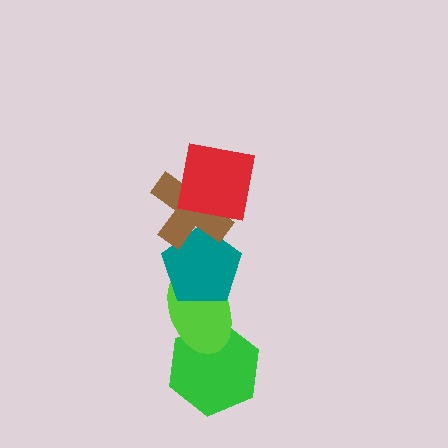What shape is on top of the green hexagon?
The lime ellipse is on top of the green hexagon.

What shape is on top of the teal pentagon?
The brown cross is on top of the teal pentagon.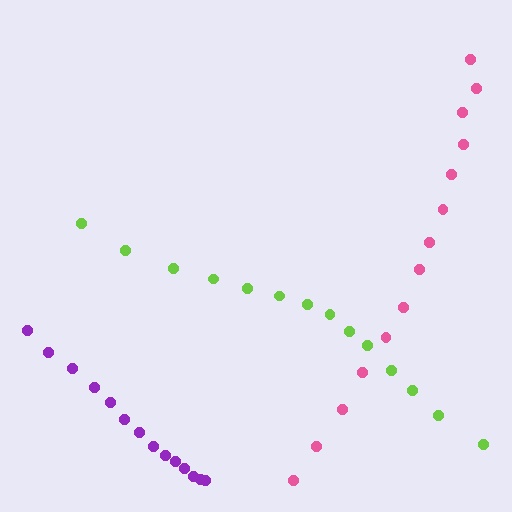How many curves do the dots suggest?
There are 3 distinct paths.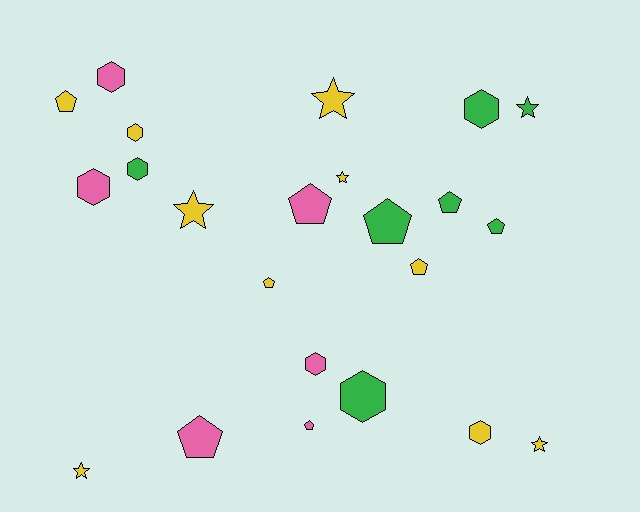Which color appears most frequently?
Yellow, with 10 objects.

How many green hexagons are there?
There are 3 green hexagons.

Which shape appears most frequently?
Pentagon, with 9 objects.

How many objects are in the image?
There are 23 objects.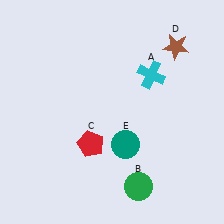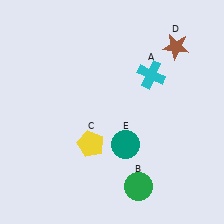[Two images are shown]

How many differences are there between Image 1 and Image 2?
There is 1 difference between the two images.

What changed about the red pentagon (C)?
In Image 1, C is red. In Image 2, it changed to yellow.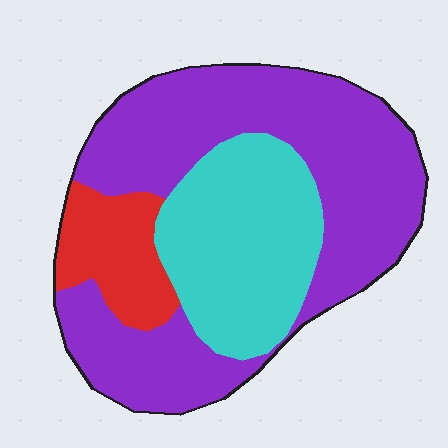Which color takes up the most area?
Purple, at roughly 60%.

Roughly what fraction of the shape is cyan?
Cyan covers about 30% of the shape.